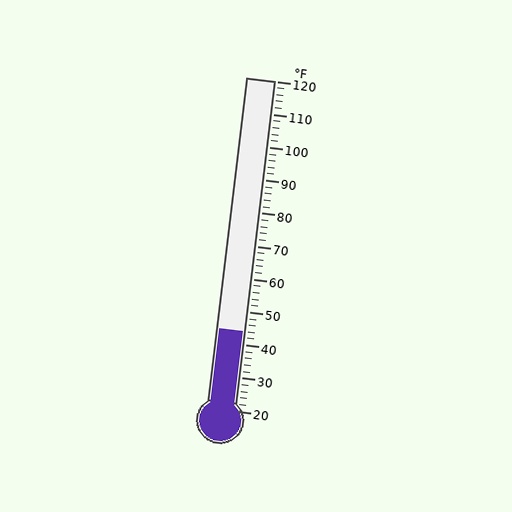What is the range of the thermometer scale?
The thermometer scale ranges from 20°F to 120°F.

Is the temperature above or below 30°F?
The temperature is above 30°F.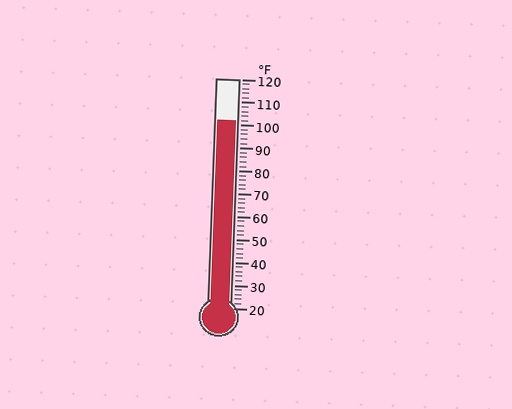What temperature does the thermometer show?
The thermometer shows approximately 102°F.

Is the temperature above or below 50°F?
The temperature is above 50°F.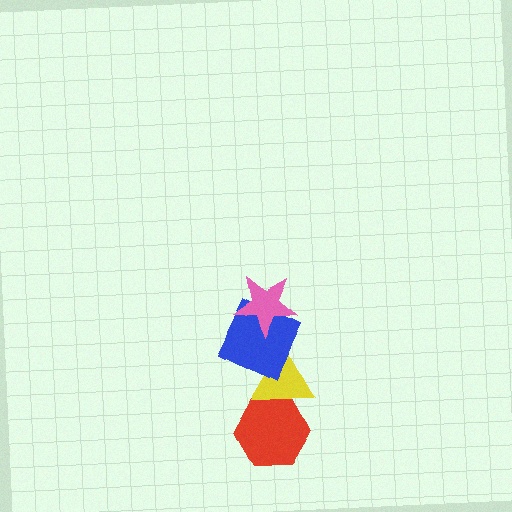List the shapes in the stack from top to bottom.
From top to bottom: the pink star, the blue square, the yellow triangle, the red hexagon.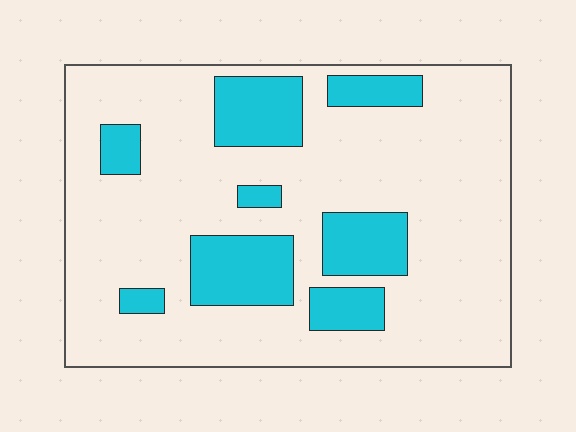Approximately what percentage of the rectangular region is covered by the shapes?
Approximately 20%.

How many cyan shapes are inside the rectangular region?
8.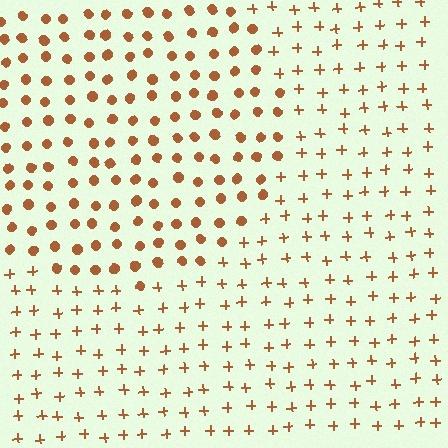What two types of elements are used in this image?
The image uses circles inside the circle region and plus signs outside it.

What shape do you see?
I see a circle.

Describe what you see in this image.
The image is filled with small brown elements arranged in a uniform grid. A circle-shaped region contains circles, while the surrounding area contains plus signs. The boundary is defined purely by the change in element shape.